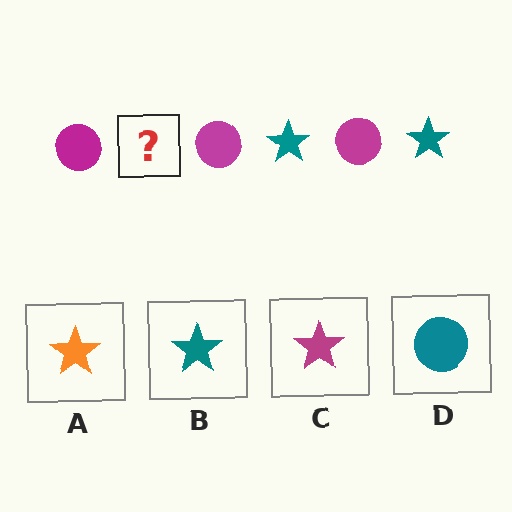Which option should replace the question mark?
Option B.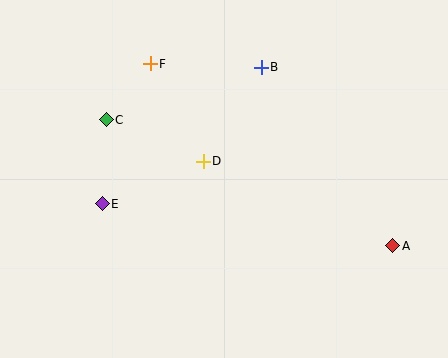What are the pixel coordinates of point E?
Point E is at (102, 204).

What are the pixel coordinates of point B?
Point B is at (261, 67).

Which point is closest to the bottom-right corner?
Point A is closest to the bottom-right corner.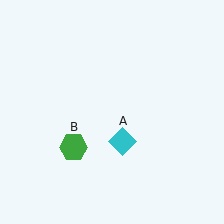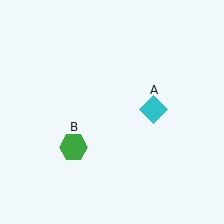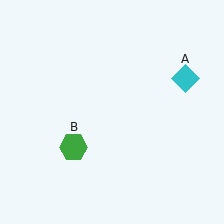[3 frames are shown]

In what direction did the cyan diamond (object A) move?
The cyan diamond (object A) moved up and to the right.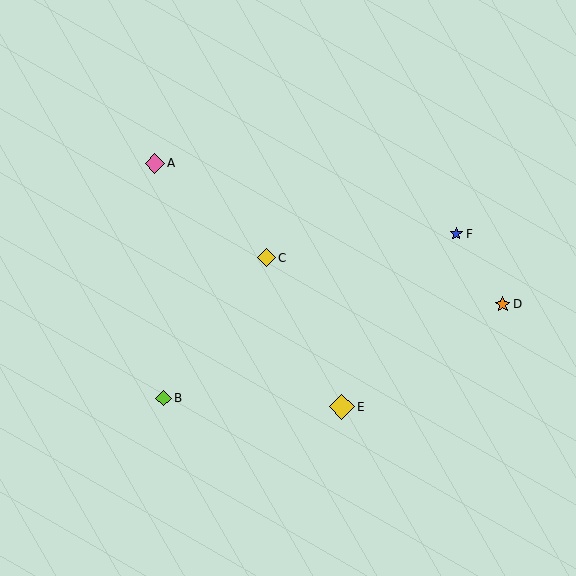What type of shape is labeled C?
Shape C is a yellow diamond.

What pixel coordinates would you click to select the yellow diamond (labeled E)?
Click at (342, 407) to select the yellow diamond E.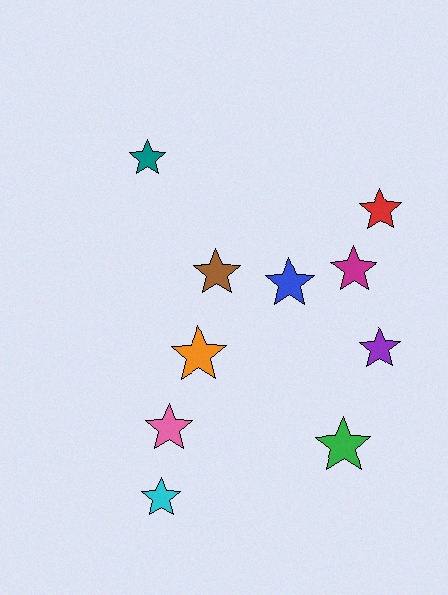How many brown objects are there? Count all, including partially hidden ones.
There is 1 brown object.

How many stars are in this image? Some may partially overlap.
There are 10 stars.